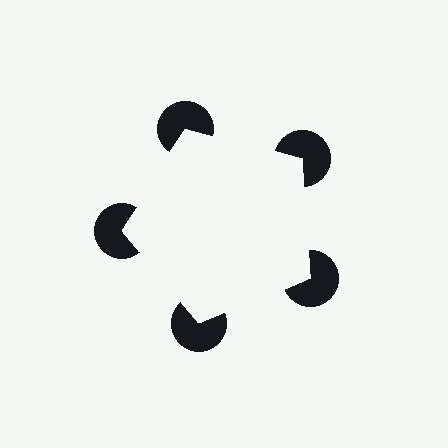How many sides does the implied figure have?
5 sides.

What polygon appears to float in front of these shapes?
An illusory pentagon — its edges are inferred from the aligned wedge cuts in the pac-man discs, not physically drawn.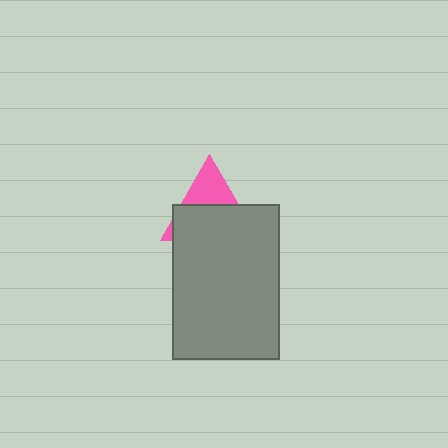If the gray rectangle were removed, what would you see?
You would see the complete pink triangle.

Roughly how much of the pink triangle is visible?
A small part of it is visible (roughly 35%).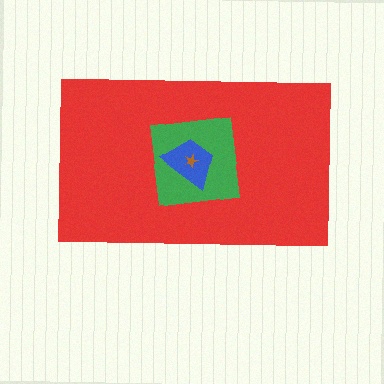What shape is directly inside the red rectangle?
The green square.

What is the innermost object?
The brown star.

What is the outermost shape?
The red rectangle.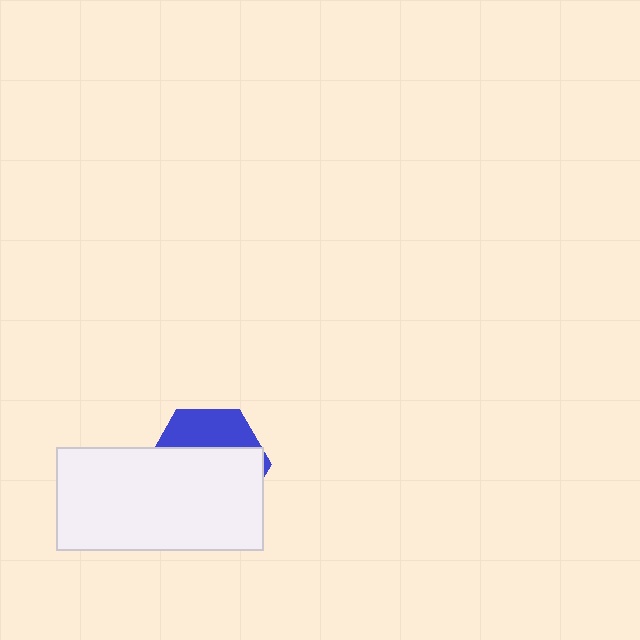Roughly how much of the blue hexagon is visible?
A small part of it is visible (roughly 32%).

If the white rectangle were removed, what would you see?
You would see the complete blue hexagon.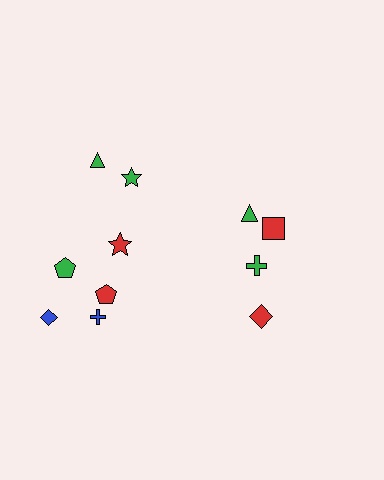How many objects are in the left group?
There are 7 objects.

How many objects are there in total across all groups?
There are 11 objects.